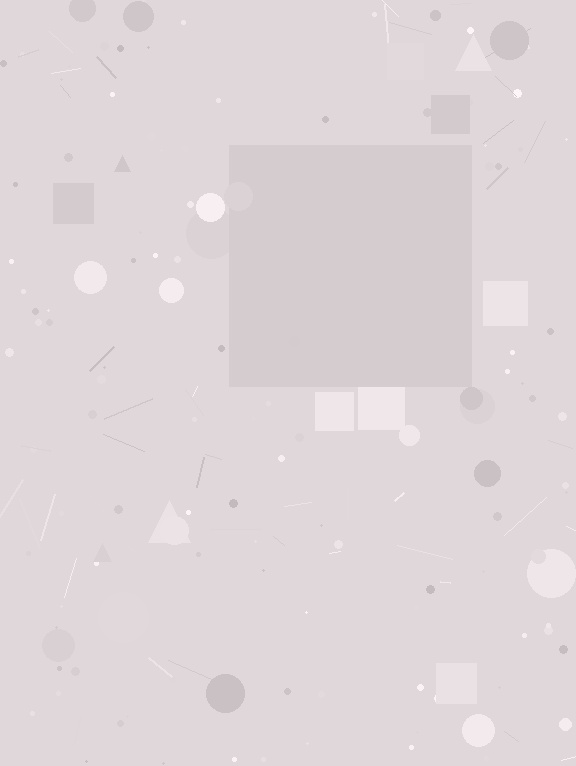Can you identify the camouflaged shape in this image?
The camouflaged shape is a square.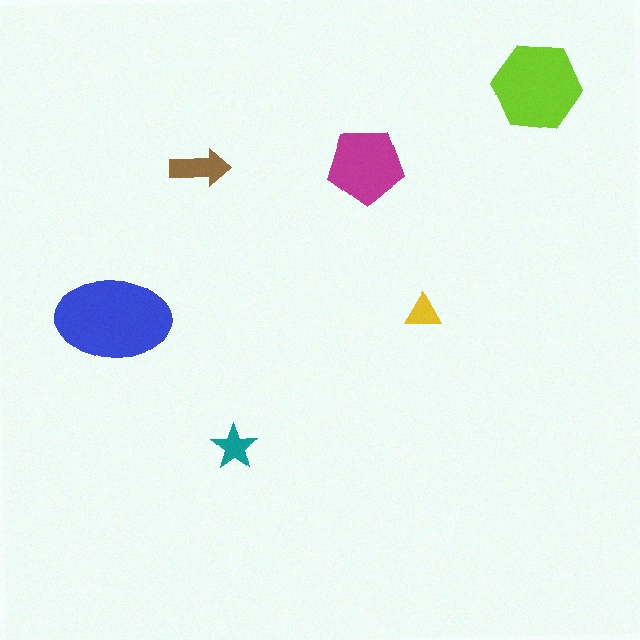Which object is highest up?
The lime hexagon is topmost.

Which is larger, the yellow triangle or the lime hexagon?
The lime hexagon.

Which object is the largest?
The blue ellipse.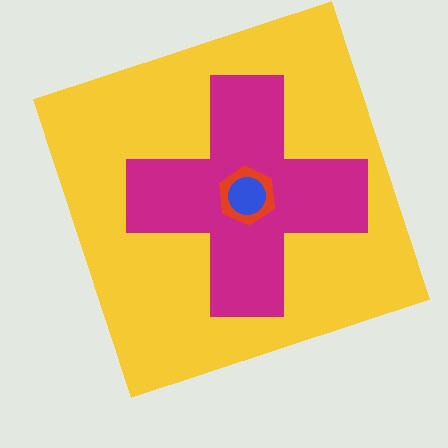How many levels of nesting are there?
4.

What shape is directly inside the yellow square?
The magenta cross.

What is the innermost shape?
The blue circle.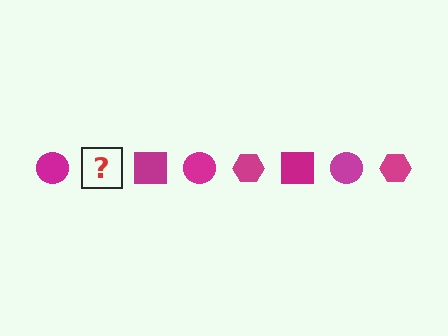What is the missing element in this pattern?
The missing element is a magenta hexagon.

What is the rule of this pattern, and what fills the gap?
The rule is that the pattern cycles through circle, hexagon, square shapes in magenta. The gap should be filled with a magenta hexagon.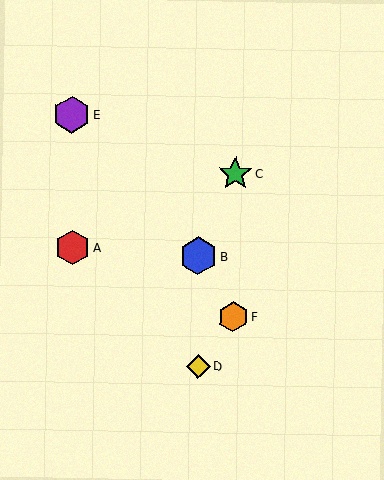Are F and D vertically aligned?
No, F is at x≈233 and D is at x≈198.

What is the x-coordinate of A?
Object A is at x≈73.